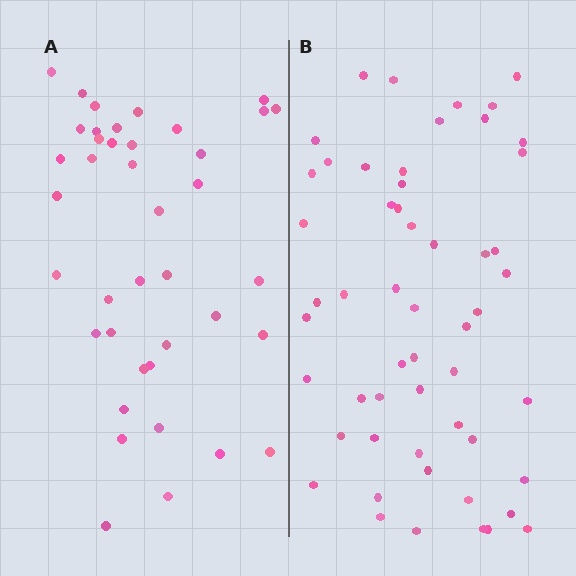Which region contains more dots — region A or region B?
Region B (the right region) has more dots.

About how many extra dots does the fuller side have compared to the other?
Region B has approximately 15 more dots than region A.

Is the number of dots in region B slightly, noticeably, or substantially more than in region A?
Region B has noticeably more, but not dramatically so. The ratio is roughly 1.4 to 1.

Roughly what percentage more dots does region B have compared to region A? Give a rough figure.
About 35% more.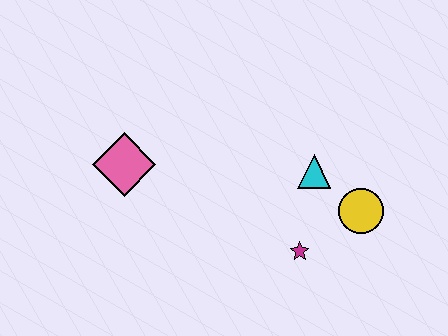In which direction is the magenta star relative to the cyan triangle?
The magenta star is below the cyan triangle.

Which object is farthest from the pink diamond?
The yellow circle is farthest from the pink diamond.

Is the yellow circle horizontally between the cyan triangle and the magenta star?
No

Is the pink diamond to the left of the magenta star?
Yes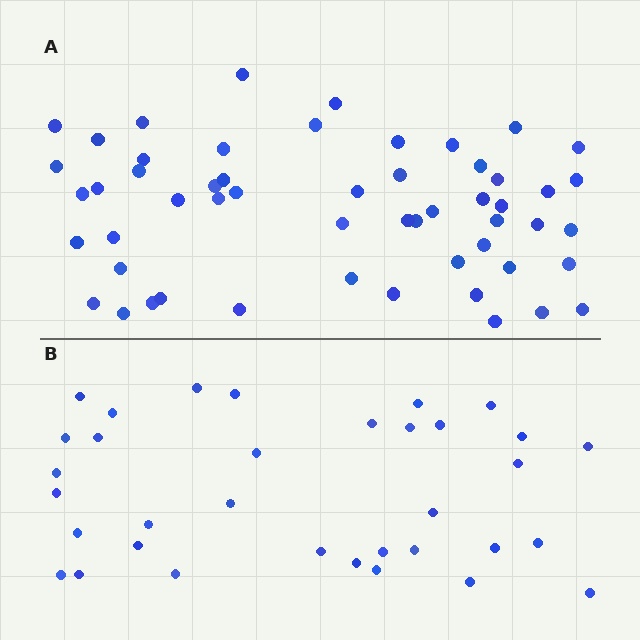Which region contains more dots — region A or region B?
Region A (the top region) has more dots.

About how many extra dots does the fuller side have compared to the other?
Region A has approximately 20 more dots than region B.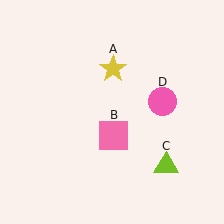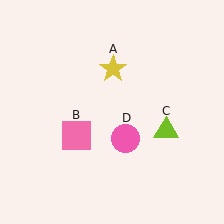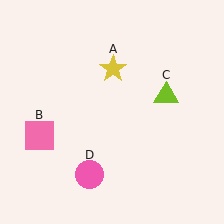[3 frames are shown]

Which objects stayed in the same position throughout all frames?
Yellow star (object A) remained stationary.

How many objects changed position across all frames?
3 objects changed position: pink square (object B), lime triangle (object C), pink circle (object D).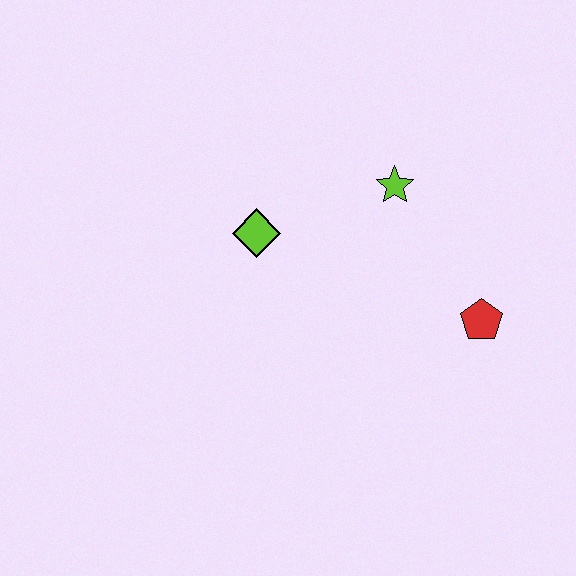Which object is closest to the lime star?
The lime diamond is closest to the lime star.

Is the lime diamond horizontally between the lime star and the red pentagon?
No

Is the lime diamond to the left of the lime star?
Yes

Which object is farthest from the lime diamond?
The red pentagon is farthest from the lime diamond.